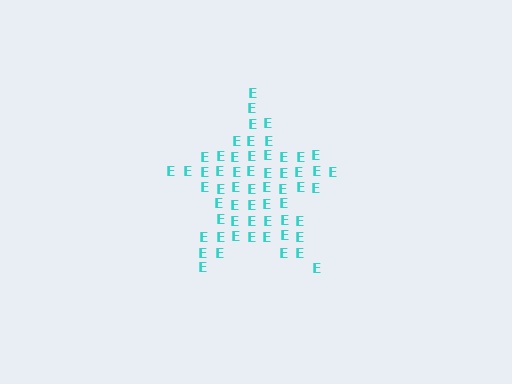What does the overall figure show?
The overall figure shows a star.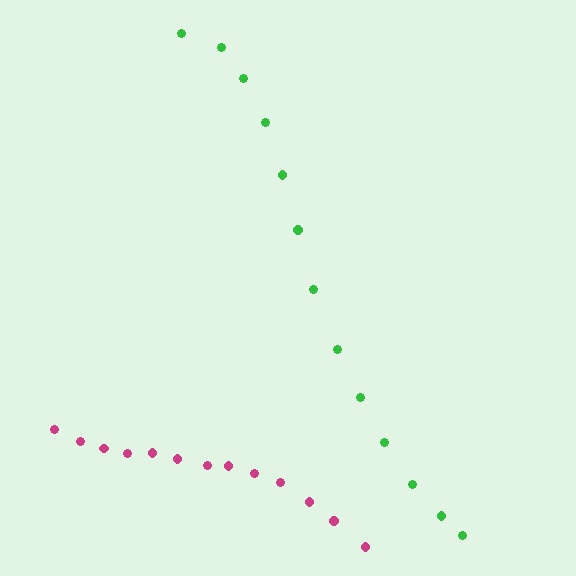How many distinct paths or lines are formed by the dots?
There are 2 distinct paths.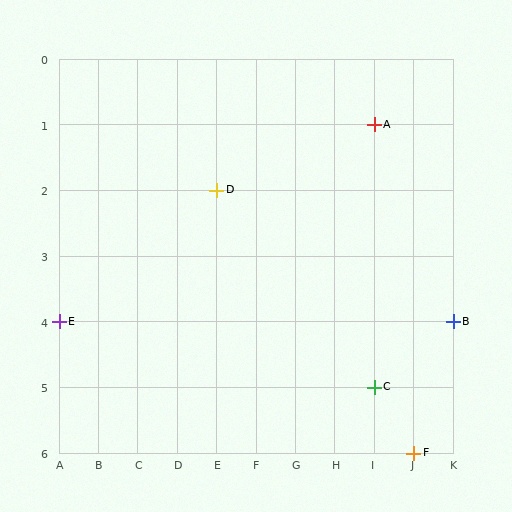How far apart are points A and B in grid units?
Points A and B are 2 columns and 3 rows apart (about 3.6 grid units diagonally).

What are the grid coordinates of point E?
Point E is at grid coordinates (A, 4).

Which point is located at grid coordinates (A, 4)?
Point E is at (A, 4).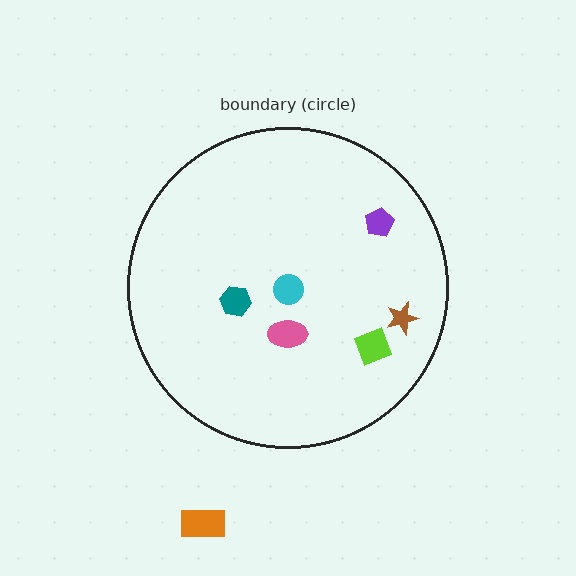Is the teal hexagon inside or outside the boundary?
Inside.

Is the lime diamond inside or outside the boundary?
Inside.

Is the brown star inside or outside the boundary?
Inside.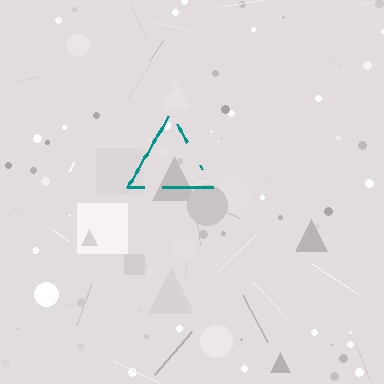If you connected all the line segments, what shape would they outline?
They would outline a triangle.